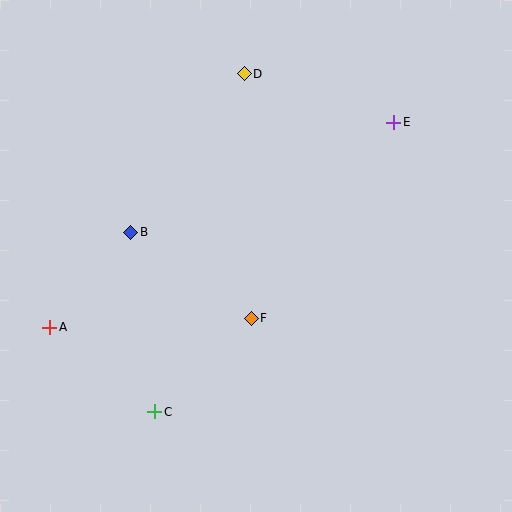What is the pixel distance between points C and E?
The distance between C and E is 375 pixels.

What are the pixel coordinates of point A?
Point A is at (50, 327).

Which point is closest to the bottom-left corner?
Point C is closest to the bottom-left corner.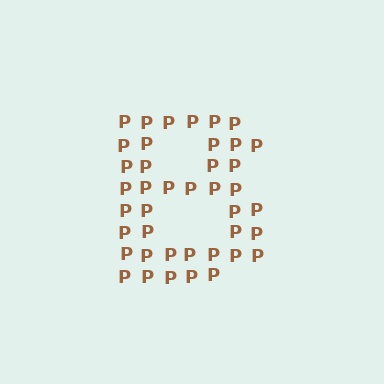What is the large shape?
The large shape is the letter B.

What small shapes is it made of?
It is made of small letter P's.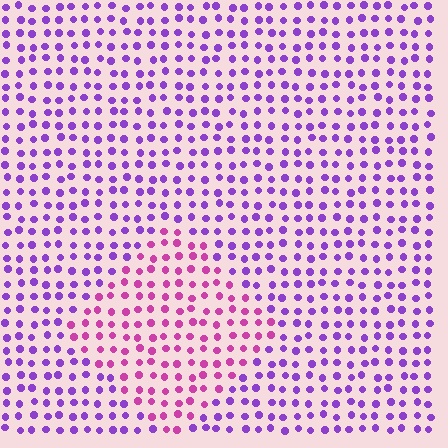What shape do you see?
I see a diamond.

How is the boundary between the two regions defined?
The boundary is defined purely by a slight shift in hue (about 42 degrees). Spacing, size, and orientation are identical on both sides.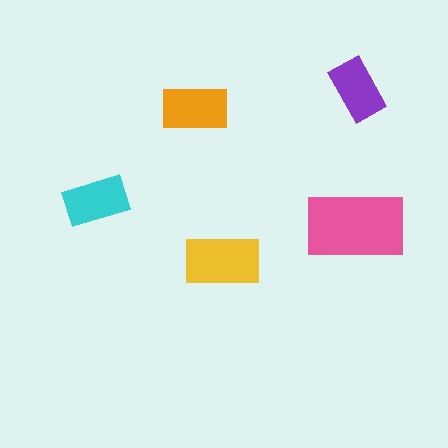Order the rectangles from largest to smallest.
the pink one, the yellow one, the orange one, the cyan one, the purple one.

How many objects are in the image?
There are 5 objects in the image.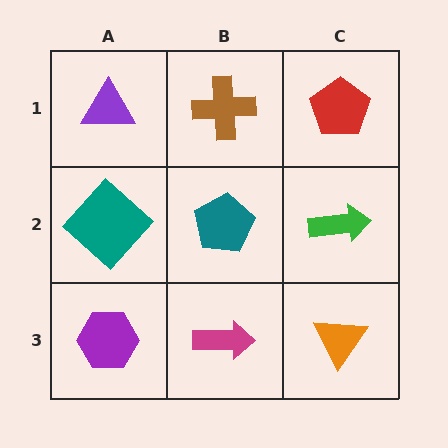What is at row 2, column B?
A teal pentagon.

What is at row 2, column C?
A green arrow.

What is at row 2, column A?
A teal diamond.